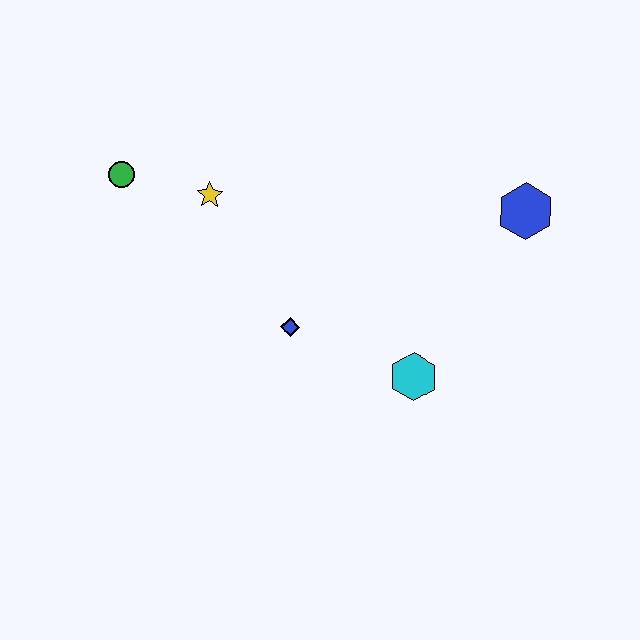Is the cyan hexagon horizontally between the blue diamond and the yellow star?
No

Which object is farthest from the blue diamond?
The blue hexagon is farthest from the blue diamond.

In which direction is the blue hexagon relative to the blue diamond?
The blue hexagon is to the right of the blue diamond.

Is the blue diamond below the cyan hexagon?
No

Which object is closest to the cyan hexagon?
The blue diamond is closest to the cyan hexagon.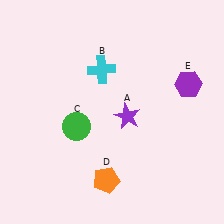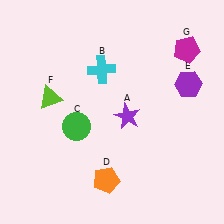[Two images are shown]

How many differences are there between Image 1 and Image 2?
There are 2 differences between the two images.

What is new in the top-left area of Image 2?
A lime triangle (F) was added in the top-left area of Image 2.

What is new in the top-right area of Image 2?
A magenta pentagon (G) was added in the top-right area of Image 2.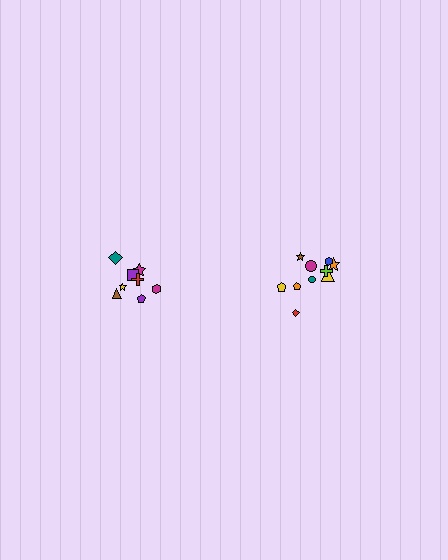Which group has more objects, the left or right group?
The right group.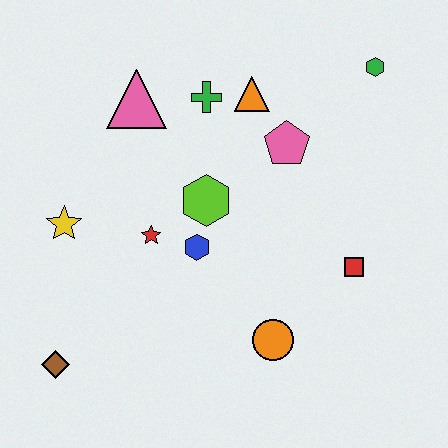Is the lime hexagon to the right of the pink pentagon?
No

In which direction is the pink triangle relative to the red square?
The pink triangle is to the left of the red square.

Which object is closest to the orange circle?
The red square is closest to the orange circle.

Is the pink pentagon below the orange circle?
No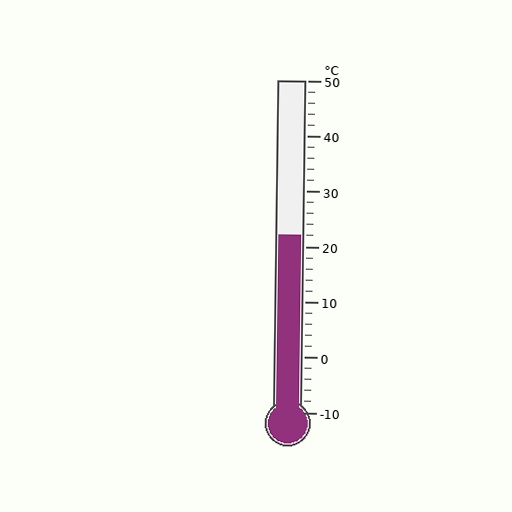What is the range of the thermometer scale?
The thermometer scale ranges from -10°C to 50°C.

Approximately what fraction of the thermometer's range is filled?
The thermometer is filled to approximately 55% of its range.